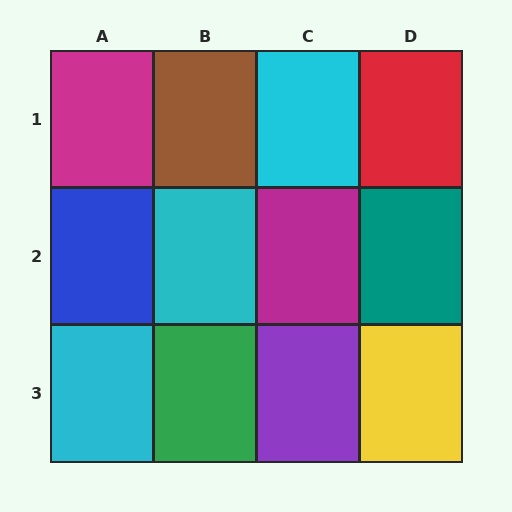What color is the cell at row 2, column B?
Cyan.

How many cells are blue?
1 cell is blue.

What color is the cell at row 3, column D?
Yellow.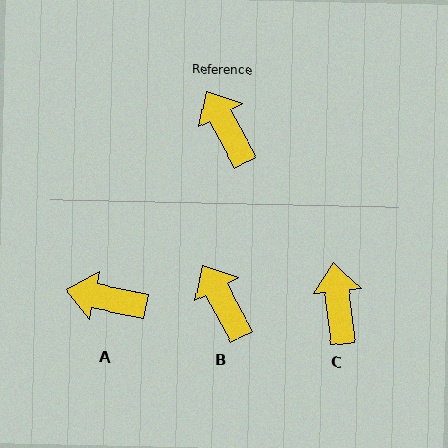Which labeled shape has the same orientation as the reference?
B.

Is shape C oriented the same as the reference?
No, it is off by about 21 degrees.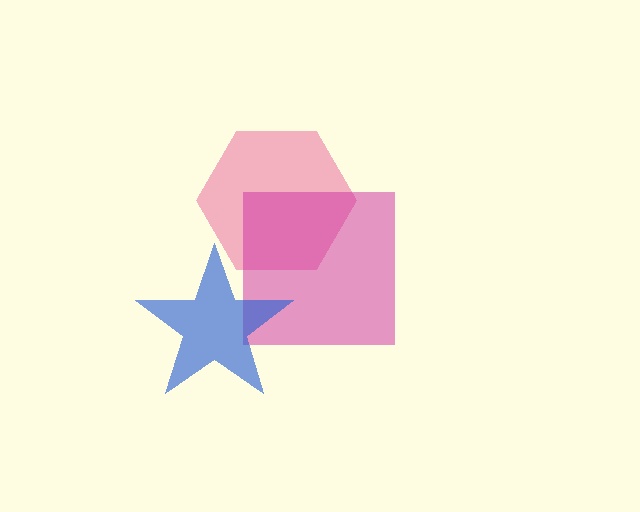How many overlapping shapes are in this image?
There are 3 overlapping shapes in the image.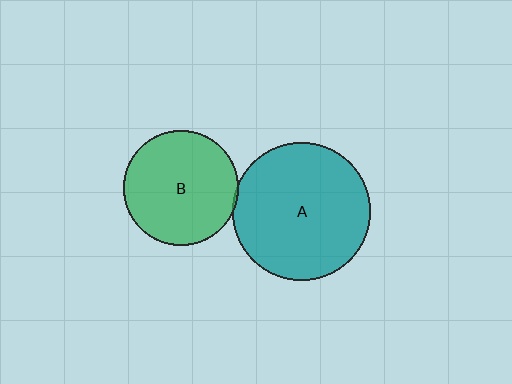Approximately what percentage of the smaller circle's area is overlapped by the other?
Approximately 5%.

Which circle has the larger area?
Circle A (teal).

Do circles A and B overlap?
Yes.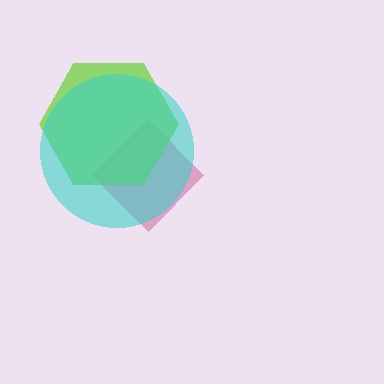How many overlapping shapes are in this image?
There are 3 overlapping shapes in the image.